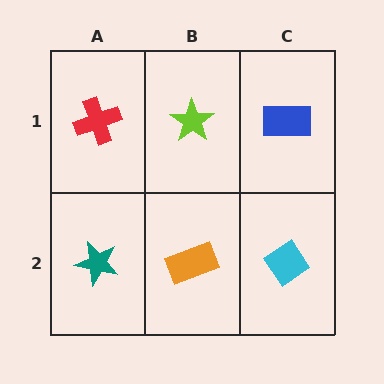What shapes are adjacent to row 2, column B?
A lime star (row 1, column B), a teal star (row 2, column A), a cyan diamond (row 2, column C).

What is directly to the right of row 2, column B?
A cyan diamond.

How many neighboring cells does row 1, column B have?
3.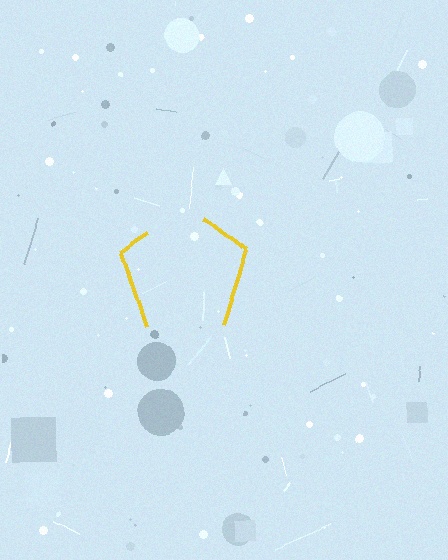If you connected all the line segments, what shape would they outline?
They would outline a pentagon.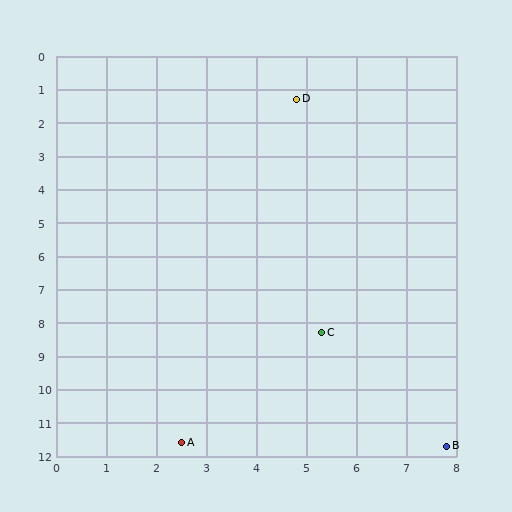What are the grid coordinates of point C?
Point C is at approximately (5.3, 8.3).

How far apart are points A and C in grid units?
Points A and C are about 4.3 grid units apart.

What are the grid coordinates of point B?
Point B is at approximately (7.8, 11.7).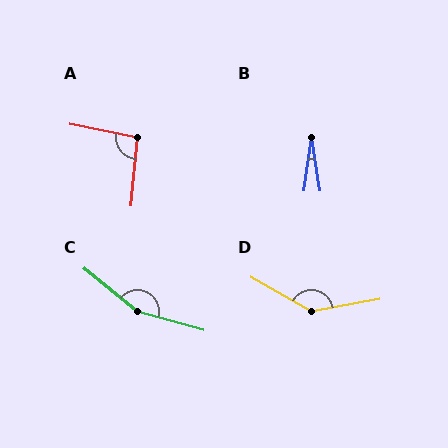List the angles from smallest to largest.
B (17°), A (96°), D (140°), C (156°).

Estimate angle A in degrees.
Approximately 96 degrees.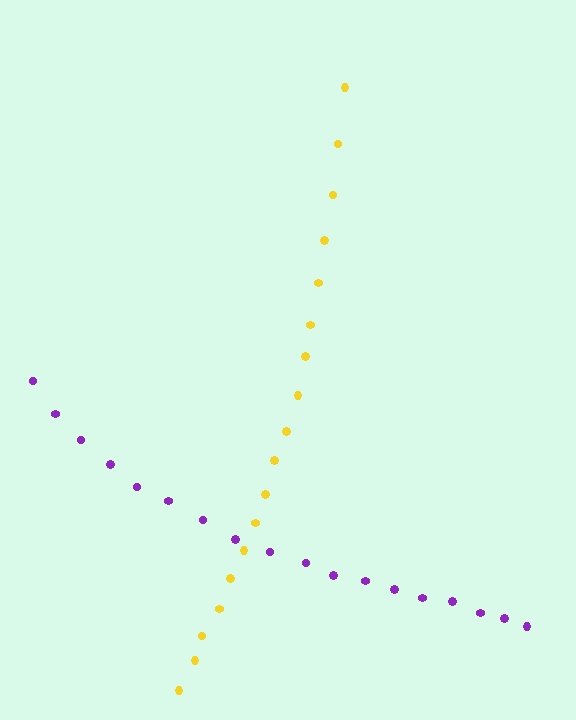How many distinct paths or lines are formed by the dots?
There are 2 distinct paths.